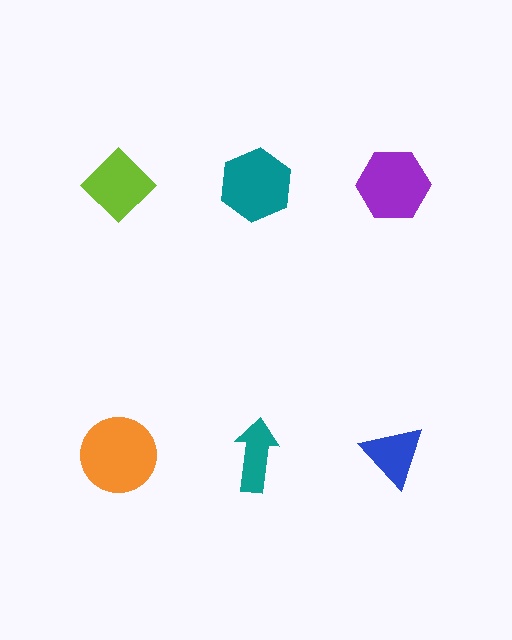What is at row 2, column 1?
An orange circle.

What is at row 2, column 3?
A blue triangle.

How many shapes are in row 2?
3 shapes.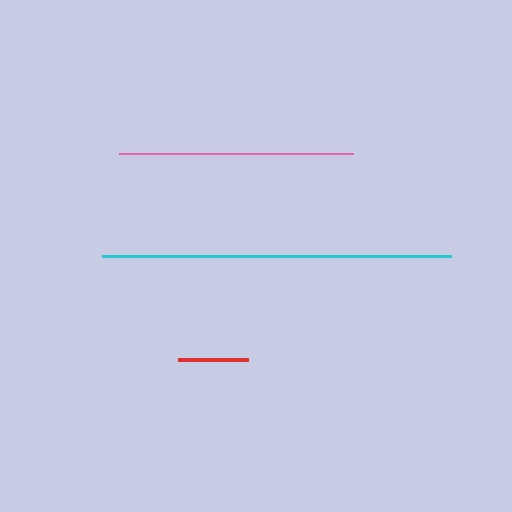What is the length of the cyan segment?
The cyan segment is approximately 350 pixels long.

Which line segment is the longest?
The cyan line is the longest at approximately 350 pixels.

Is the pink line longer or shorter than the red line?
The pink line is longer than the red line.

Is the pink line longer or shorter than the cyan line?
The cyan line is longer than the pink line.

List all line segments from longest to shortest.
From longest to shortest: cyan, pink, red.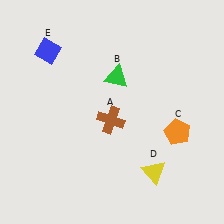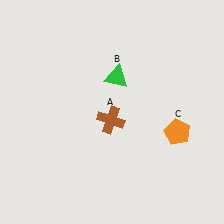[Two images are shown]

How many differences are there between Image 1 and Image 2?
There are 2 differences between the two images.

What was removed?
The blue diamond (E), the yellow triangle (D) were removed in Image 2.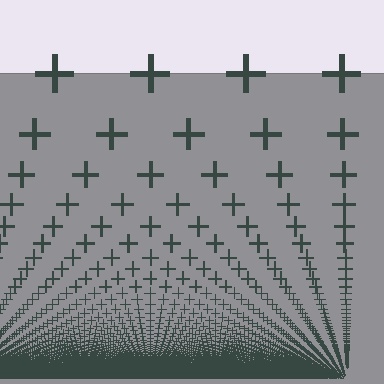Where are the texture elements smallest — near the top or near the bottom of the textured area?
Near the bottom.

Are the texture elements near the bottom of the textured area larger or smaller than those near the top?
Smaller. The gradient is inverted — elements near the bottom are smaller and denser.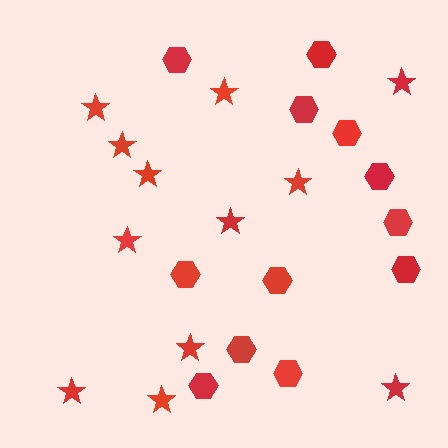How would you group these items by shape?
There are 2 groups: one group of hexagons (12) and one group of stars (12).